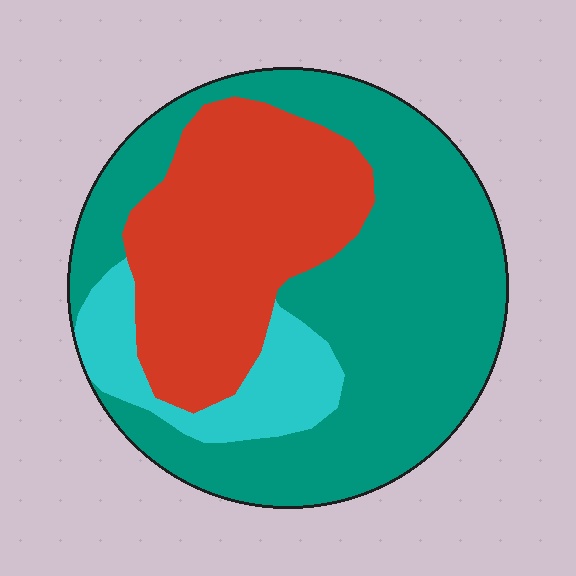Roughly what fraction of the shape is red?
Red takes up about one third (1/3) of the shape.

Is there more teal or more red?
Teal.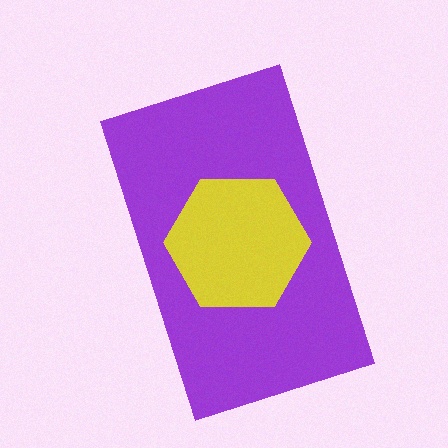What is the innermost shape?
The yellow hexagon.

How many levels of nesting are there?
2.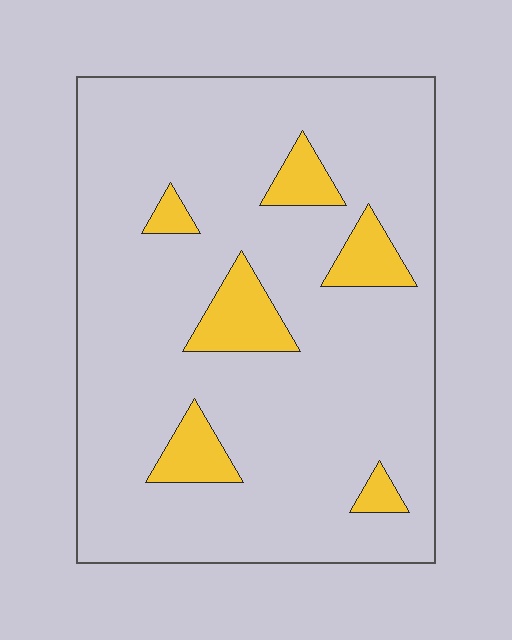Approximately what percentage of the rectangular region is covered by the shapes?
Approximately 10%.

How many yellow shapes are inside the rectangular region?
6.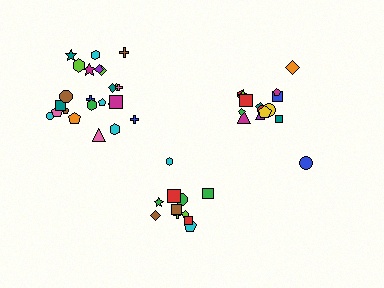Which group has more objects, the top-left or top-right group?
The top-left group.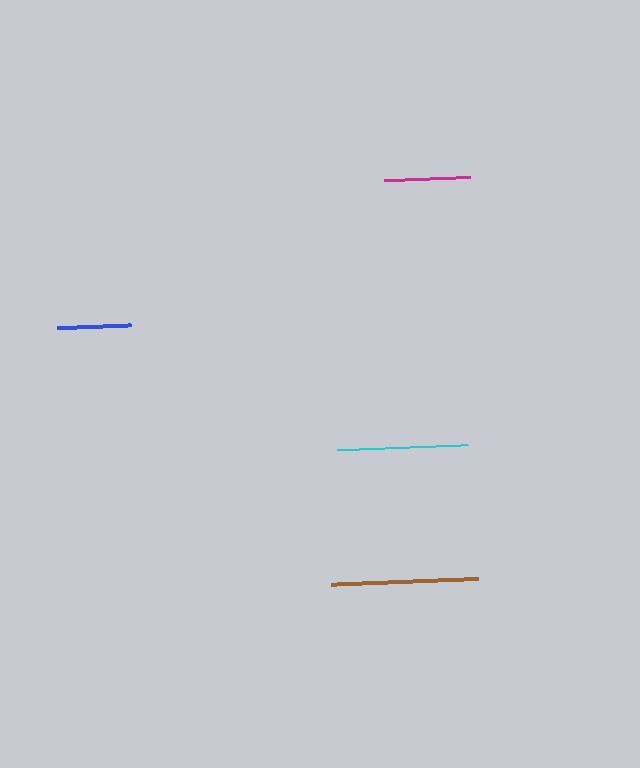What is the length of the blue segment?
The blue segment is approximately 74 pixels long.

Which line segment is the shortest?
The blue line is the shortest at approximately 74 pixels.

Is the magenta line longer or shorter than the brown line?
The brown line is longer than the magenta line.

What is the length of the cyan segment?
The cyan segment is approximately 131 pixels long.